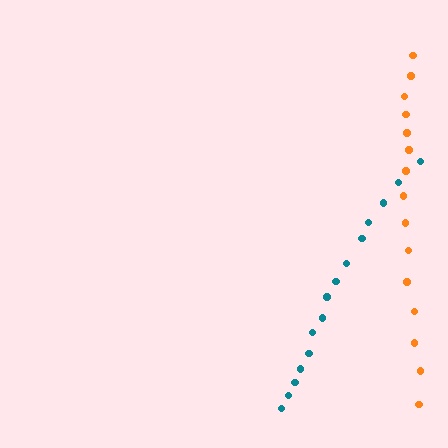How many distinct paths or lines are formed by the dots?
There are 2 distinct paths.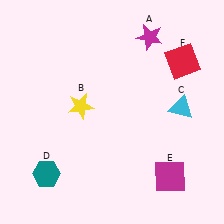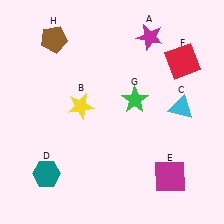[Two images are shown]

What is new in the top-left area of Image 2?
A brown pentagon (H) was added in the top-left area of Image 2.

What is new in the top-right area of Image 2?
A green star (G) was added in the top-right area of Image 2.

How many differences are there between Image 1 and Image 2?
There are 2 differences between the two images.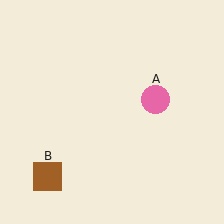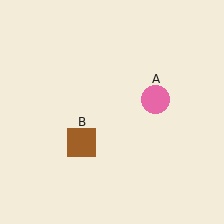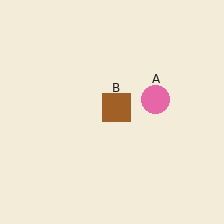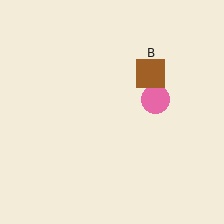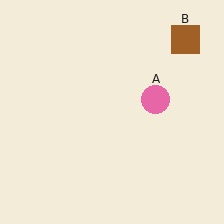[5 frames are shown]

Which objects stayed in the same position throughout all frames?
Pink circle (object A) remained stationary.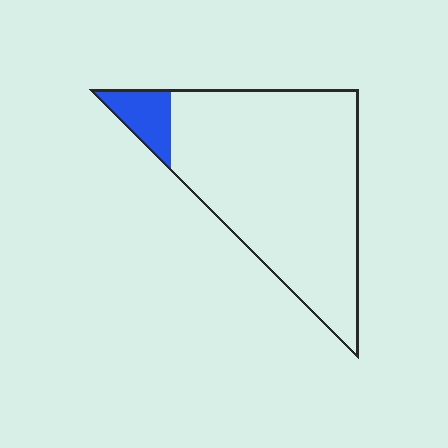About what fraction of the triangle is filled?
About one tenth (1/10).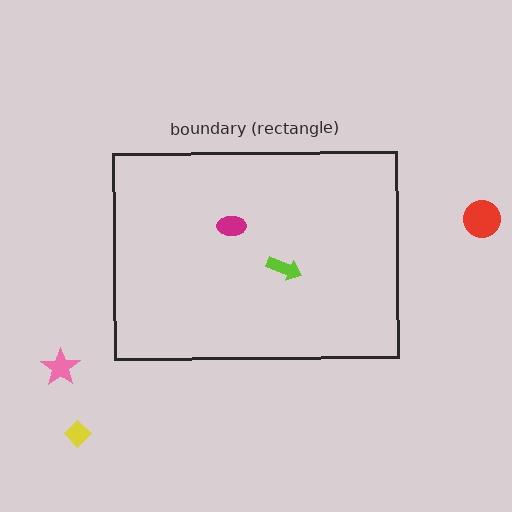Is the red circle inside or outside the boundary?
Outside.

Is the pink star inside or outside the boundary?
Outside.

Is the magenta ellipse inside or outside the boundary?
Inside.